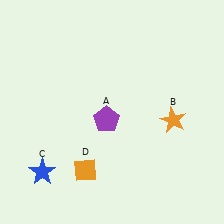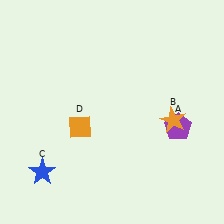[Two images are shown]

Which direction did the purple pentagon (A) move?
The purple pentagon (A) moved right.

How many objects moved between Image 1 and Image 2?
2 objects moved between the two images.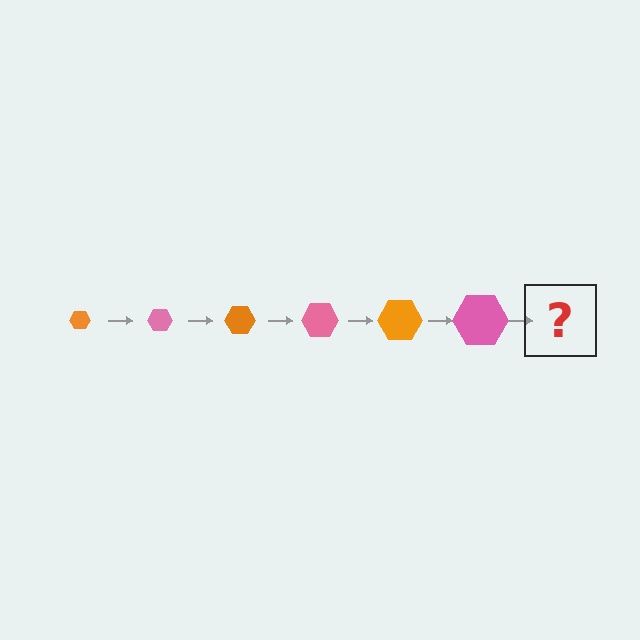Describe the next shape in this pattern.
It should be an orange hexagon, larger than the previous one.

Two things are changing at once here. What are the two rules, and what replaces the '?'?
The two rules are that the hexagon grows larger each step and the color cycles through orange and pink. The '?' should be an orange hexagon, larger than the previous one.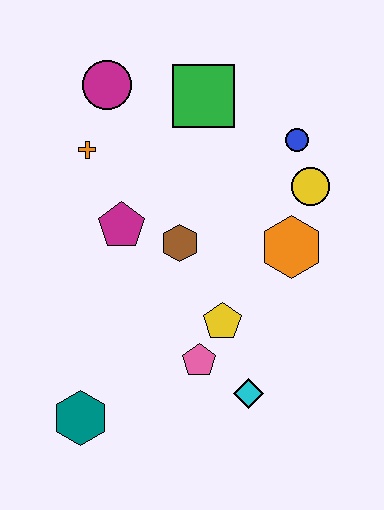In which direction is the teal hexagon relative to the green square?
The teal hexagon is below the green square.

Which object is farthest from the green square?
The teal hexagon is farthest from the green square.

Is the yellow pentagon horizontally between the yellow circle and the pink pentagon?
Yes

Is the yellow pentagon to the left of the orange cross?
No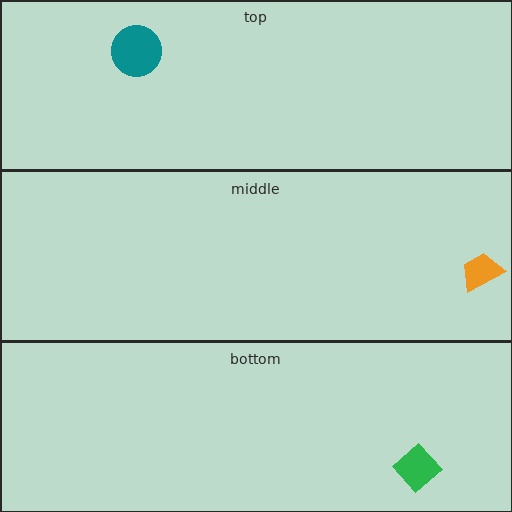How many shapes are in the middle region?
1.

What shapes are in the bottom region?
The green diamond.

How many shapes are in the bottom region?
1.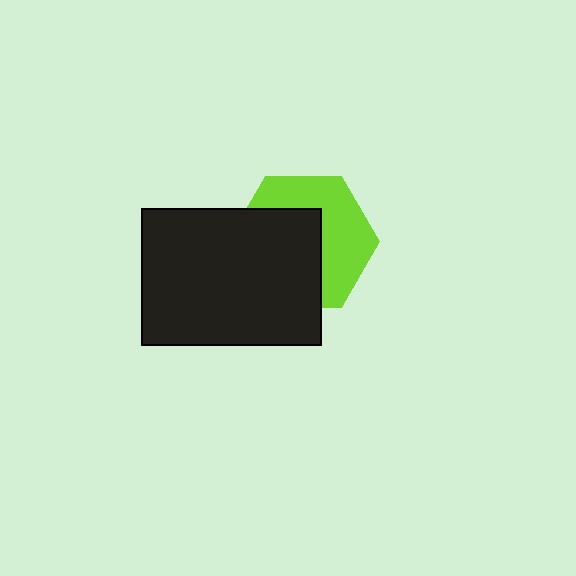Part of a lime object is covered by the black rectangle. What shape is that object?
It is a hexagon.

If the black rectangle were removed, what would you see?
You would see the complete lime hexagon.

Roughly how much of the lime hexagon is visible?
About half of it is visible (roughly 48%).